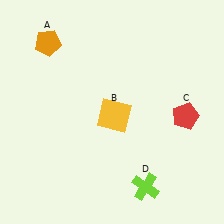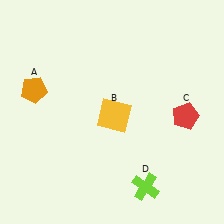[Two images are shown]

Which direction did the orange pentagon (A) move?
The orange pentagon (A) moved down.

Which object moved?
The orange pentagon (A) moved down.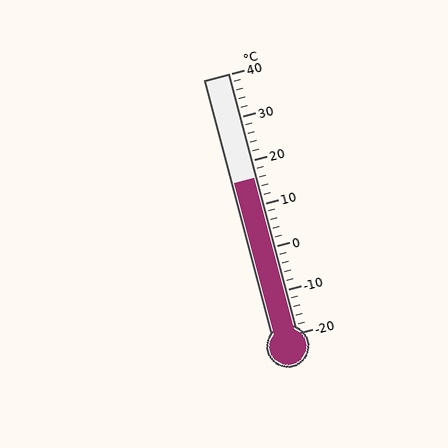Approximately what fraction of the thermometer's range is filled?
The thermometer is filled to approximately 60% of its range.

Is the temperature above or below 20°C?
The temperature is below 20°C.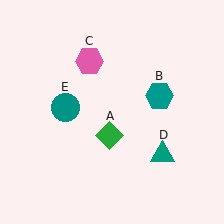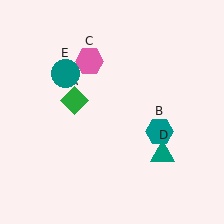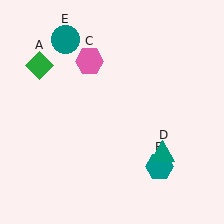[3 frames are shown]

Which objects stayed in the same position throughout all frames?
Pink hexagon (object C) and teal triangle (object D) remained stationary.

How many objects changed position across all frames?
3 objects changed position: green diamond (object A), teal hexagon (object B), teal circle (object E).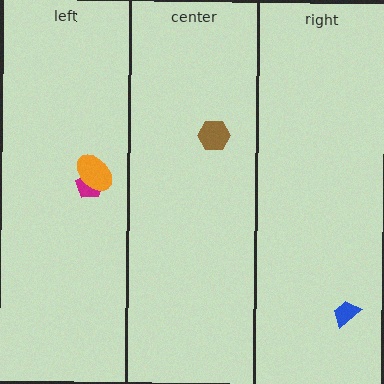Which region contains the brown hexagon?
The center region.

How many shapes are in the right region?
1.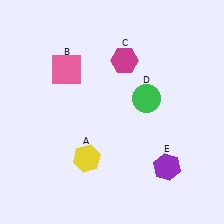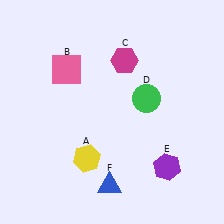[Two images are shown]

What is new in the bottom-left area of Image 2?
A blue triangle (F) was added in the bottom-left area of Image 2.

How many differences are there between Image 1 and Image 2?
There is 1 difference between the two images.